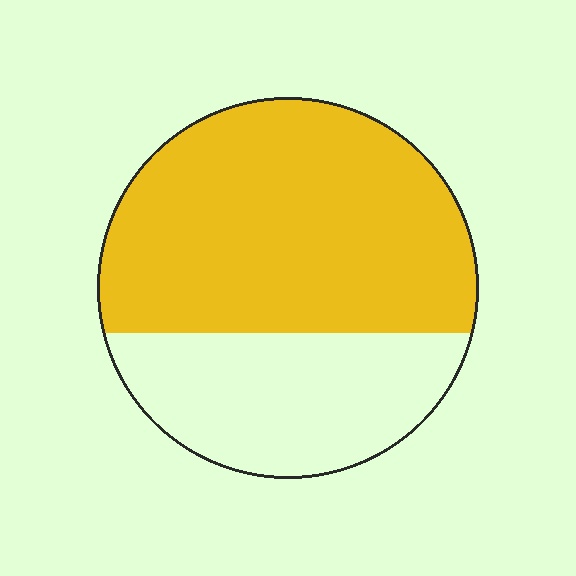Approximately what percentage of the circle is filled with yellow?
Approximately 65%.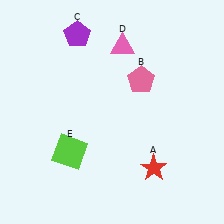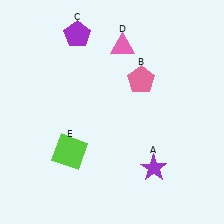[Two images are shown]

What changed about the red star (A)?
In Image 1, A is red. In Image 2, it changed to purple.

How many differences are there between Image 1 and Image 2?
There is 1 difference between the two images.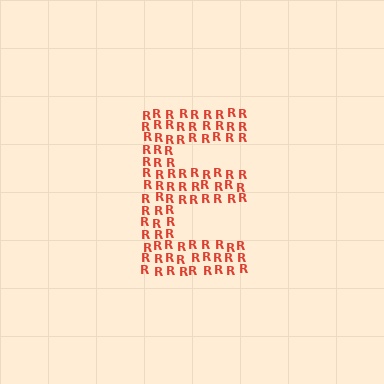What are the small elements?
The small elements are letter R's.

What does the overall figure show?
The overall figure shows the letter E.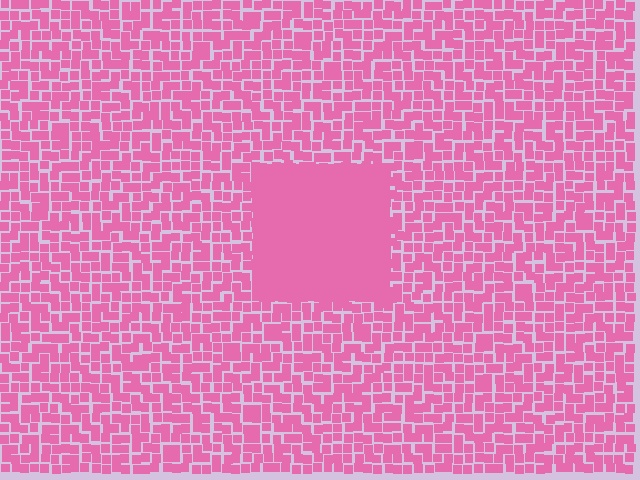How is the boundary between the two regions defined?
The boundary is defined by a change in element density (approximately 2.2x ratio). All elements are the same color, size, and shape.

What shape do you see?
I see a rectangle.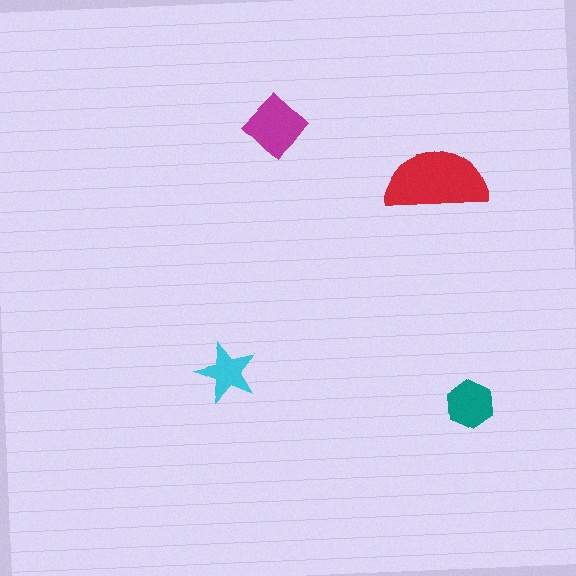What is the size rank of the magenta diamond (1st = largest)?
2nd.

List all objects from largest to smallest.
The red semicircle, the magenta diamond, the teal hexagon, the cyan star.